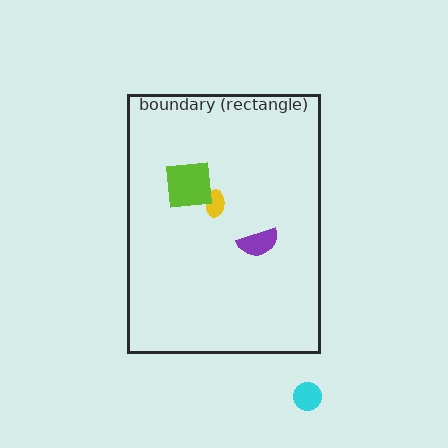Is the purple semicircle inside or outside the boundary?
Inside.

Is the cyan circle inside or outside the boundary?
Outside.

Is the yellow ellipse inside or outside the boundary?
Inside.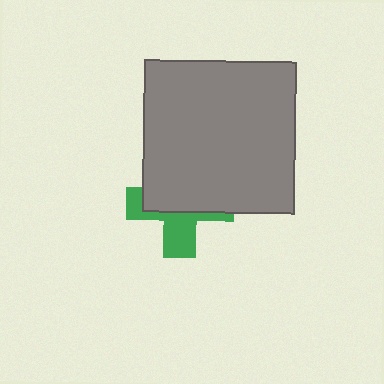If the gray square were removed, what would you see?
You would see the complete green cross.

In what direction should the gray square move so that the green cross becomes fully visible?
The gray square should move up. That is the shortest direction to clear the overlap and leave the green cross fully visible.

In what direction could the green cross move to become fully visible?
The green cross could move down. That would shift it out from behind the gray square entirely.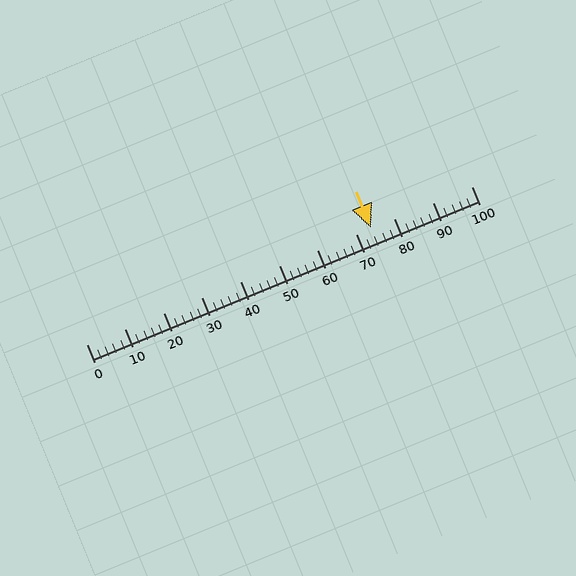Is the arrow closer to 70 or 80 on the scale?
The arrow is closer to 70.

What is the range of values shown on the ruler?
The ruler shows values from 0 to 100.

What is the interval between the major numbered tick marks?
The major tick marks are spaced 10 units apart.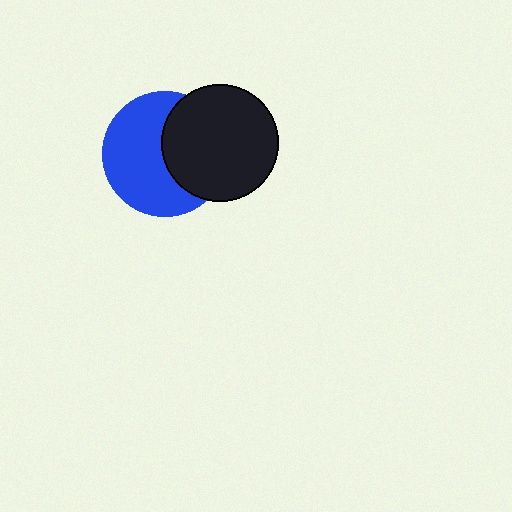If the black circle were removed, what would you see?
You would see the complete blue circle.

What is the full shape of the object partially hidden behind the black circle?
The partially hidden object is a blue circle.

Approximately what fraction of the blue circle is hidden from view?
Roughly 41% of the blue circle is hidden behind the black circle.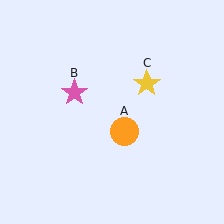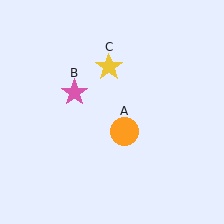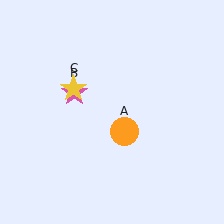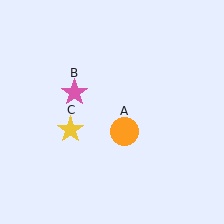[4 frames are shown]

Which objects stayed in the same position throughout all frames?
Orange circle (object A) and pink star (object B) remained stationary.